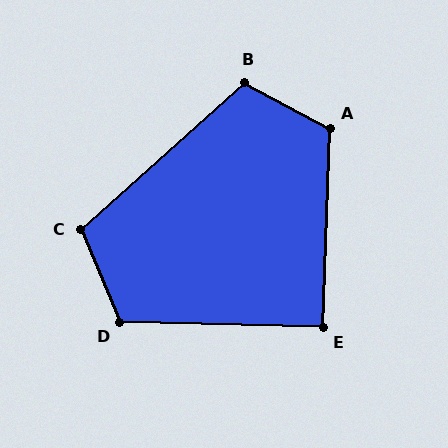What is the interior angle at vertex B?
Approximately 110 degrees (obtuse).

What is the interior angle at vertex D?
Approximately 114 degrees (obtuse).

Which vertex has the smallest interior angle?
E, at approximately 91 degrees.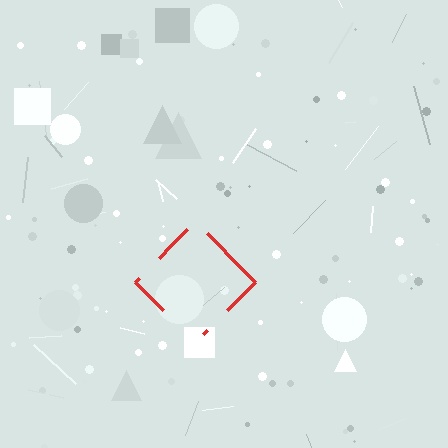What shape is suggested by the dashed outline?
The dashed outline suggests a diamond.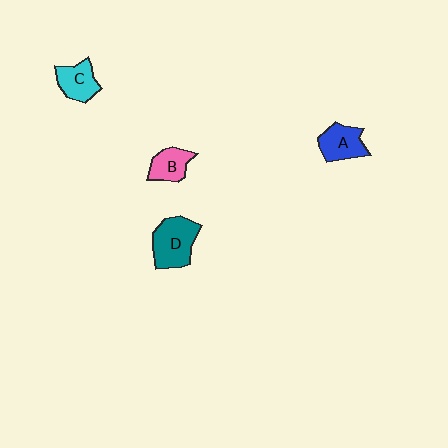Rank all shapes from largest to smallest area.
From largest to smallest: D (teal), A (blue), C (cyan), B (pink).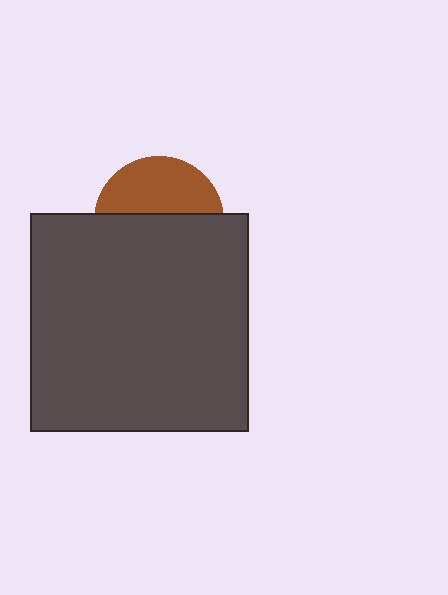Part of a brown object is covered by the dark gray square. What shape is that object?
It is a circle.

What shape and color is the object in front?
The object in front is a dark gray square.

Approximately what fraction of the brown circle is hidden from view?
Roughly 57% of the brown circle is hidden behind the dark gray square.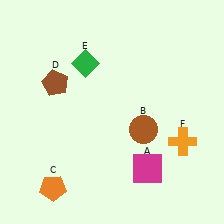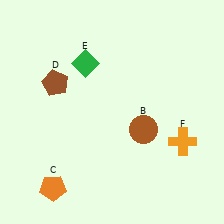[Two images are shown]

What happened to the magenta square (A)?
The magenta square (A) was removed in Image 2. It was in the bottom-right area of Image 1.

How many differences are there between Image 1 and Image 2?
There is 1 difference between the two images.